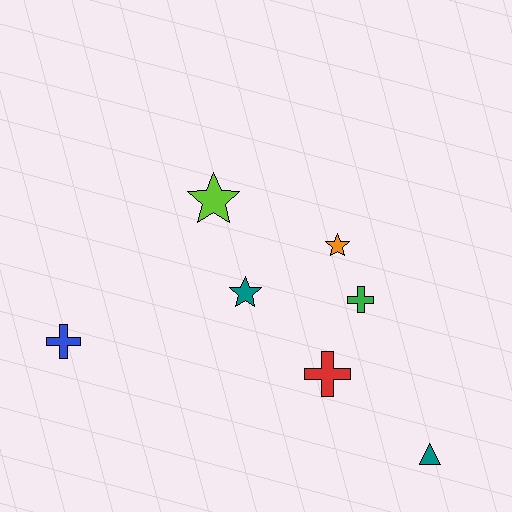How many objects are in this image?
There are 7 objects.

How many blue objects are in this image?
There is 1 blue object.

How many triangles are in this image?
There is 1 triangle.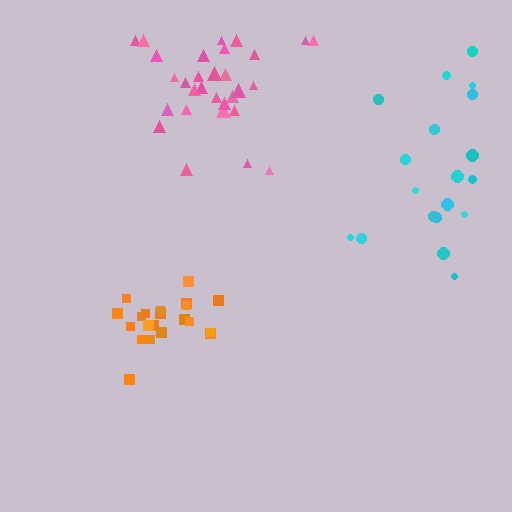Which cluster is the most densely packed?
Orange.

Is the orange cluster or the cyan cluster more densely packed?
Orange.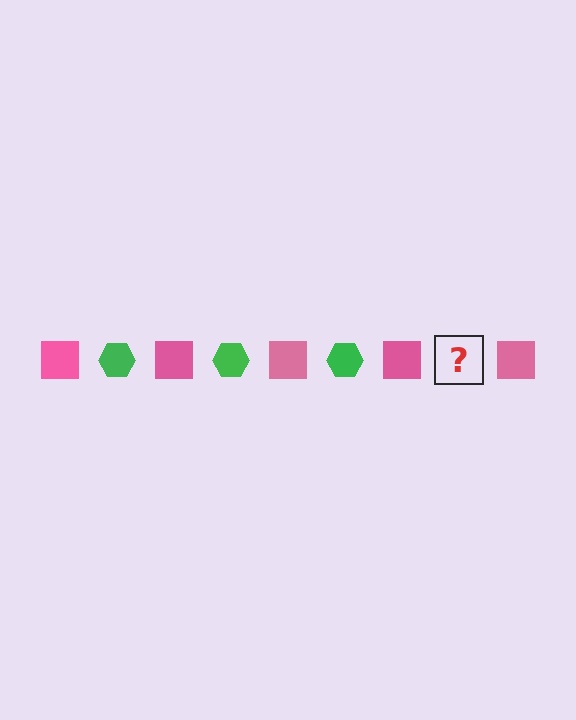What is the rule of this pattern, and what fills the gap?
The rule is that the pattern alternates between pink square and green hexagon. The gap should be filled with a green hexagon.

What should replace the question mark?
The question mark should be replaced with a green hexagon.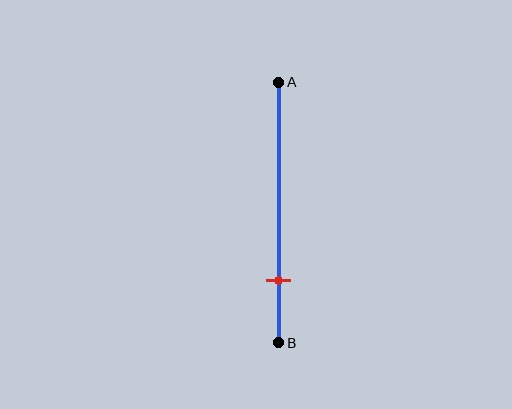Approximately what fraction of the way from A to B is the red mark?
The red mark is approximately 75% of the way from A to B.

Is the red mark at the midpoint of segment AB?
No, the mark is at about 75% from A, not at the 50% midpoint.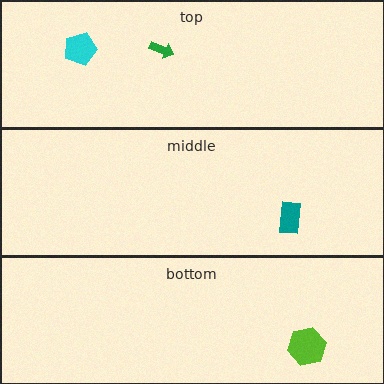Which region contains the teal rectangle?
The middle region.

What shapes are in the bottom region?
The lime hexagon.